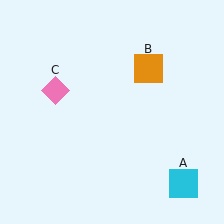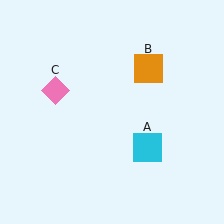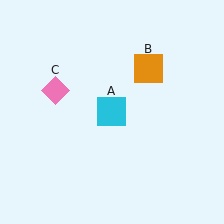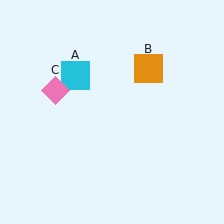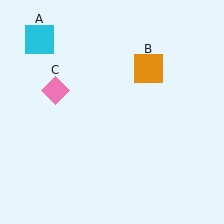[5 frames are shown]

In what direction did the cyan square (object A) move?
The cyan square (object A) moved up and to the left.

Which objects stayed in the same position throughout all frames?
Orange square (object B) and pink diamond (object C) remained stationary.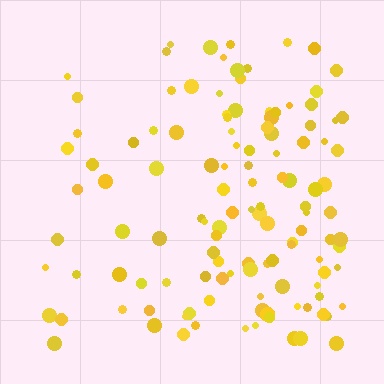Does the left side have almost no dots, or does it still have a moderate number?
Still a moderate number, just noticeably fewer than the right.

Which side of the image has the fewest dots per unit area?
The left.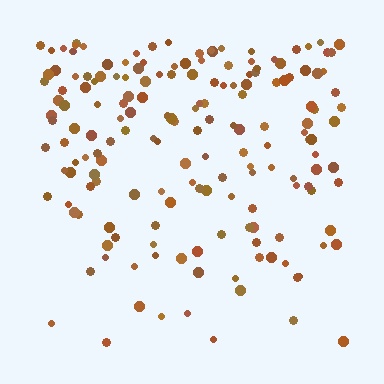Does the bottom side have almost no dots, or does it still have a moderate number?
Still a moderate number, just noticeably fewer than the top.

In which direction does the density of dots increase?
From bottom to top, with the top side densest.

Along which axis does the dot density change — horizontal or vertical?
Vertical.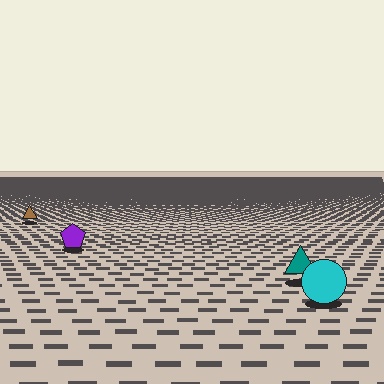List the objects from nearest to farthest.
From nearest to farthest: the cyan circle, the teal triangle, the purple pentagon, the brown triangle.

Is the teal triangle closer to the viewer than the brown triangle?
Yes. The teal triangle is closer — you can tell from the texture gradient: the ground texture is coarser near it.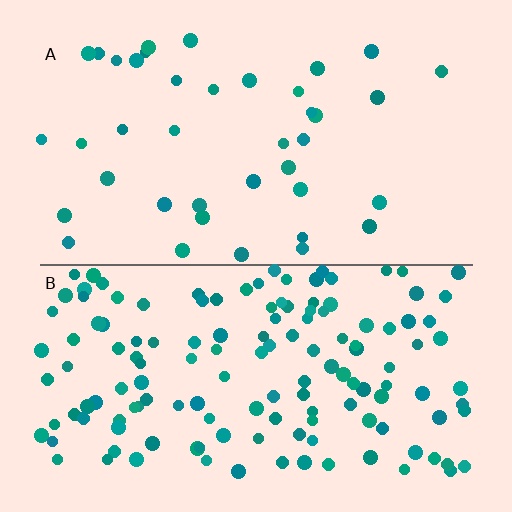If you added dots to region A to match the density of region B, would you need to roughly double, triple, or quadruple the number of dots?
Approximately quadruple.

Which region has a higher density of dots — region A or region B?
B (the bottom).